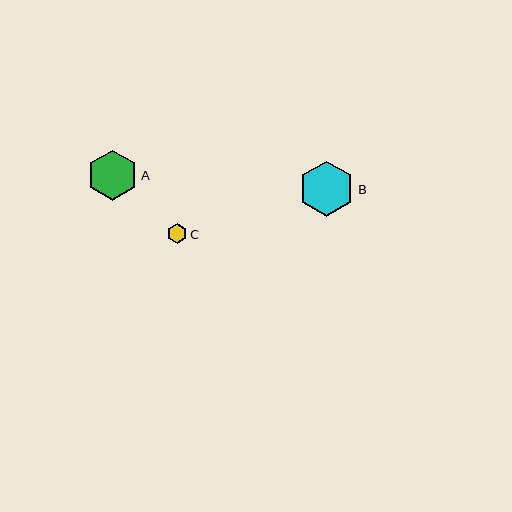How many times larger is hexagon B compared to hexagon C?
Hexagon B is approximately 2.8 times the size of hexagon C.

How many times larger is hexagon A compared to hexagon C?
Hexagon A is approximately 2.6 times the size of hexagon C.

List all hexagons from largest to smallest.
From largest to smallest: B, A, C.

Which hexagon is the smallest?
Hexagon C is the smallest with a size of approximately 20 pixels.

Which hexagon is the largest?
Hexagon B is the largest with a size of approximately 55 pixels.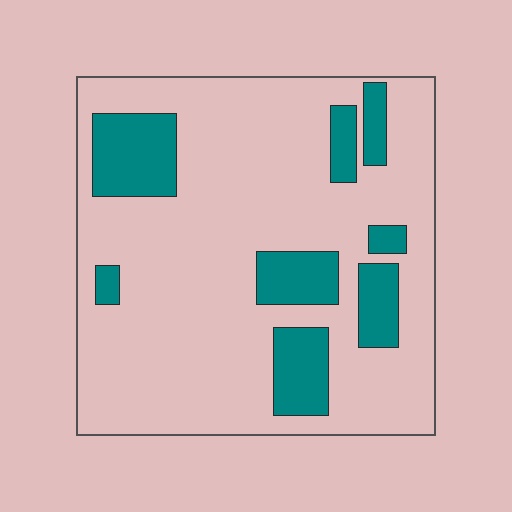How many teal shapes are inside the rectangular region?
8.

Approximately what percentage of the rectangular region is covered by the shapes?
Approximately 20%.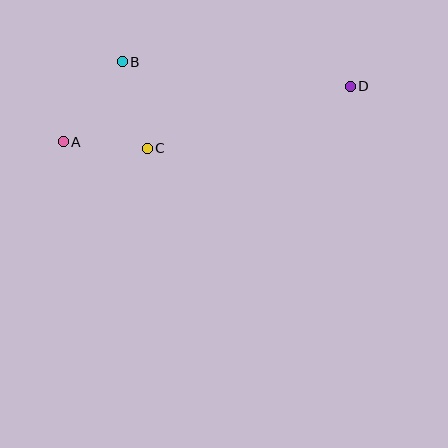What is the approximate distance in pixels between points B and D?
The distance between B and D is approximately 229 pixels.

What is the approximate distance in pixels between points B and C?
The distance between B and C is approximately 90 pixels.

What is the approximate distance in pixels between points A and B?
The distance between A and B is approximately 99 pixels.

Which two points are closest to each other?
Points A and C are closest to each other.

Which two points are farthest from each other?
Points A and D are farthest from each other.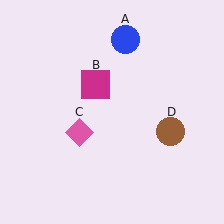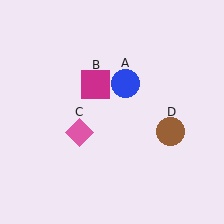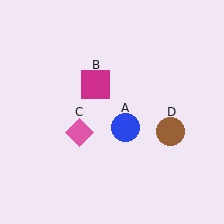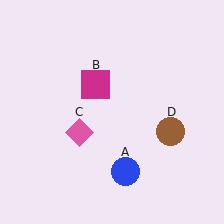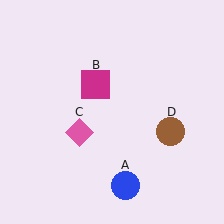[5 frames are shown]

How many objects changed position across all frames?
1 object changed position: blue circle (object A).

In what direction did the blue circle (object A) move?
The blue circle (object A) moved down.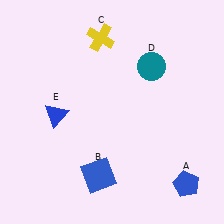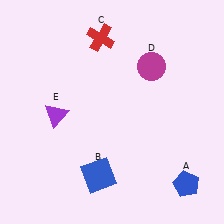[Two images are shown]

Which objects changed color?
C changed from yellow to red. D changed from teal to magenta. E changed from blue to purple.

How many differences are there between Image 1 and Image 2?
There are 3 differences between the two images.